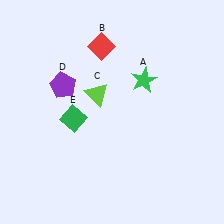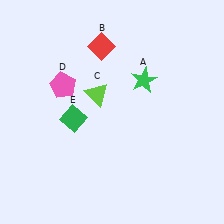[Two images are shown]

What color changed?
The pentagon (D) changed from purple in Image 1 to pink in Image 2.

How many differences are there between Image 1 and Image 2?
There is 1 difference between the two images.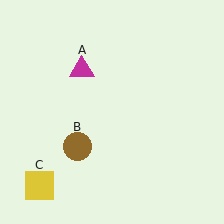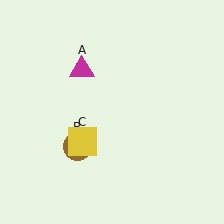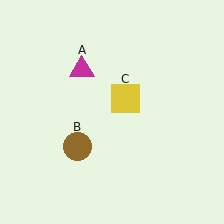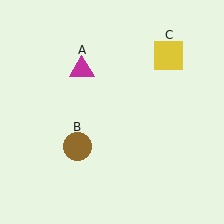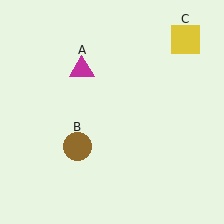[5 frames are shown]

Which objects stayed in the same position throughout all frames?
Magenta triangle (object A) and brown circle (object B) remained stationary.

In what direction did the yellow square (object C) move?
The yellow square (object C) moved up and to the right.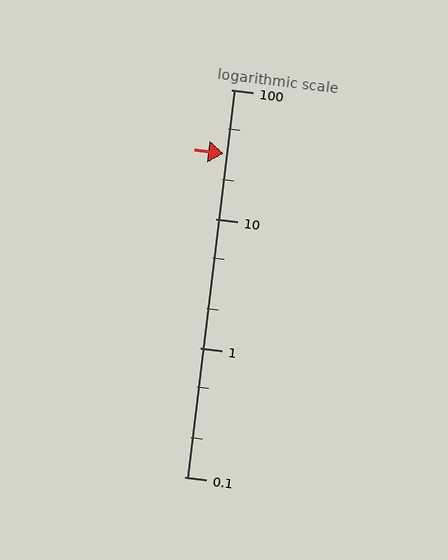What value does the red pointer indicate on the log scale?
The pointer indicates approximately 32.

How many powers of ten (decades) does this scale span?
The scale spans 3 decades, from 0.1 to 100.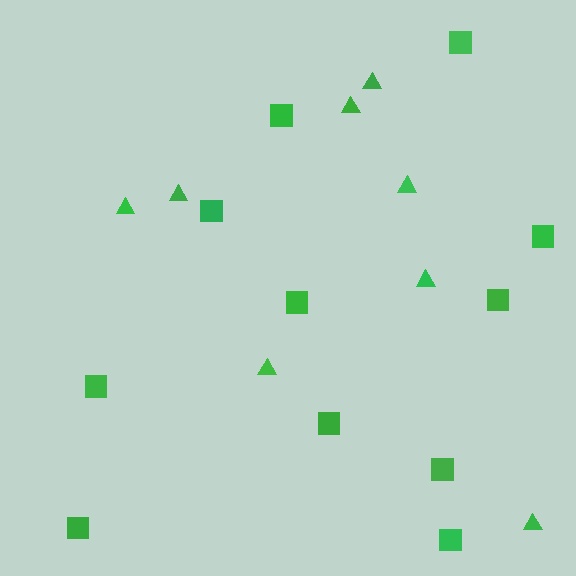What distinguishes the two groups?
There are 2 groups: one group of squares (11) and one group of triangles (8).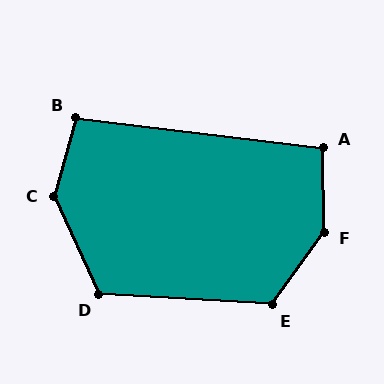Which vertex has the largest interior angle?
F, at approximately 143 degrees.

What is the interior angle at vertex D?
Approximately 118 degrees (obtuse).